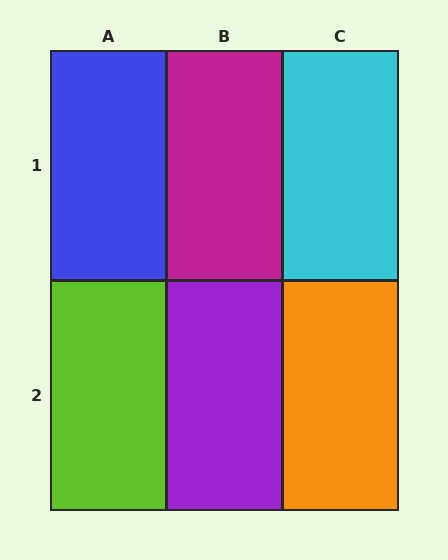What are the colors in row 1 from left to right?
Blue, magenta, cyan.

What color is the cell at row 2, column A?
Lime.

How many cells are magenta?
1 cell is magenta.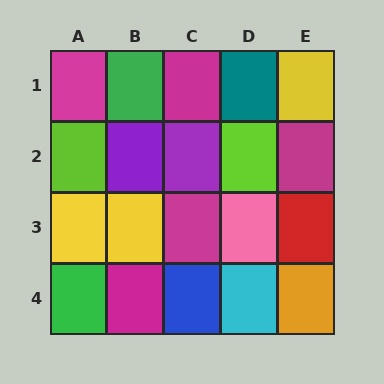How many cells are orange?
1 cell is orange.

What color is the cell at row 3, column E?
Red.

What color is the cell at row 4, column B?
Magenta.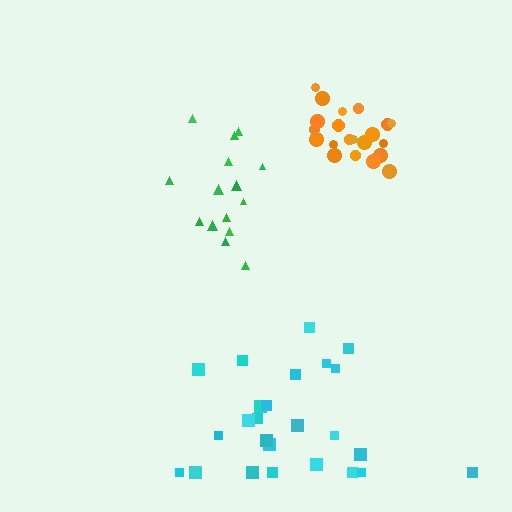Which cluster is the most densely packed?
Orange.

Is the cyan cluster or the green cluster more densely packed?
Green.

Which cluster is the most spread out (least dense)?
Cyan.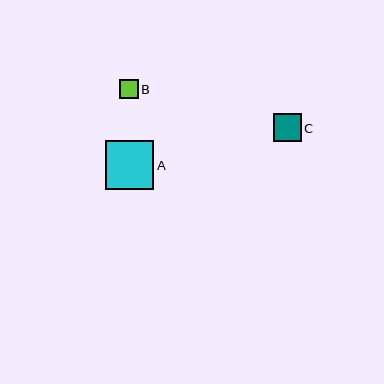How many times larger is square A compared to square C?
Square A is approximately 1.8 times the size of square C.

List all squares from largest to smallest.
From largest to smallest: A, C, B.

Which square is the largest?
Square A is the largest with a size of approximately 49 pixels.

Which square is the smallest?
Square B is the smallest with a size of approximately 19 pixels.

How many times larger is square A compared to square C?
Square A is approximately 1.8 times the size of square C.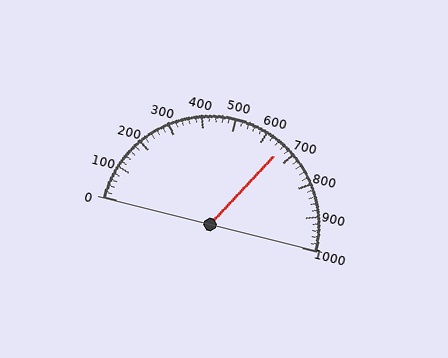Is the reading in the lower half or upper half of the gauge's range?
The reading is in the upper half of the range (0 to 1000).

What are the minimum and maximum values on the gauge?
The gauge ranges from 0 to 1000.